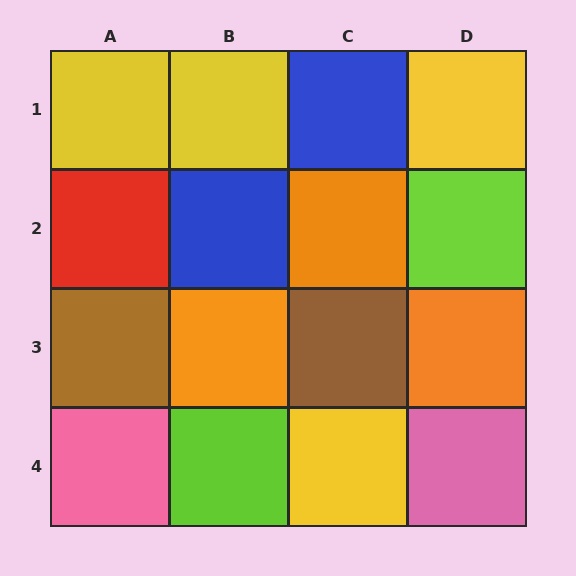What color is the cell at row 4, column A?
Pink.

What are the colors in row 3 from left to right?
Brown, orange, brown, orange.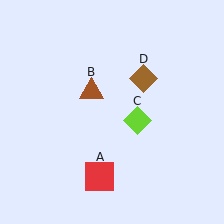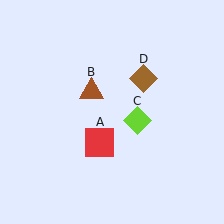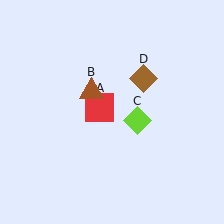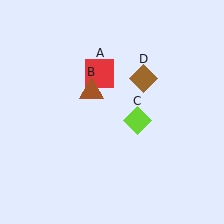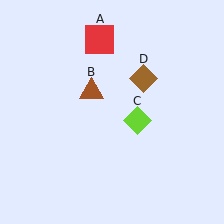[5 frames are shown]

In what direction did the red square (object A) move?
The red square (object A) moved up.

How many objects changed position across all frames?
1 object changed position: red square (object A).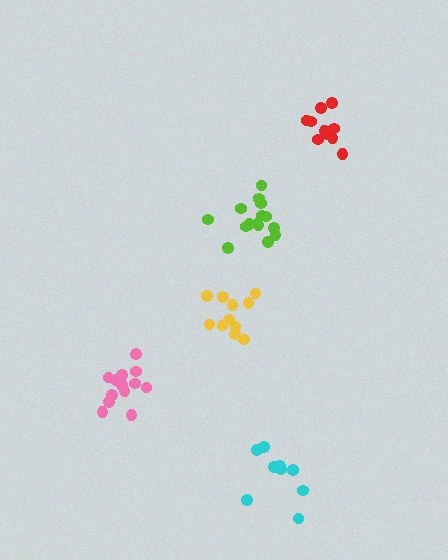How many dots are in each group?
Group 1: 15 dots, Group 2: 10 dots, Group 3: 12 dots, Group 4: 10 dots, Group 5: 13 dots (60 total).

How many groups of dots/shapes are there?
There are 5 groups.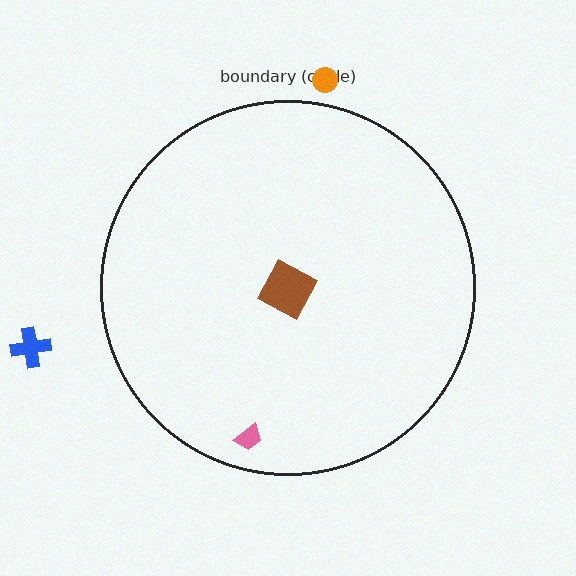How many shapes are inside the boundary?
2 inside, 2 outside.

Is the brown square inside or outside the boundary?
Inside.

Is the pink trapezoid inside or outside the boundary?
Inside.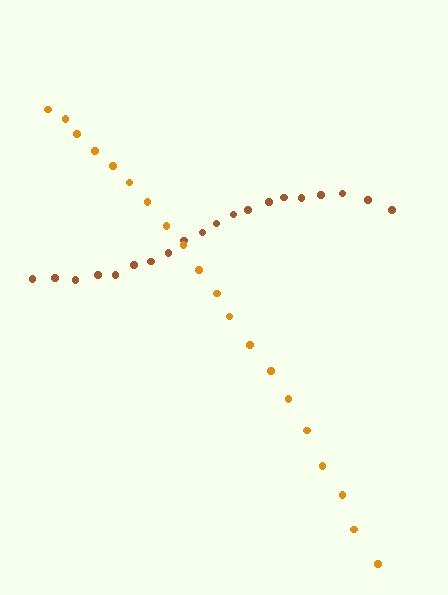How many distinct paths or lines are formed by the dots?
There are 2 distinct paths.